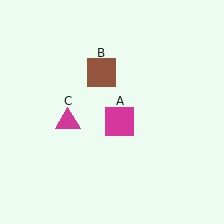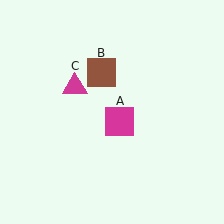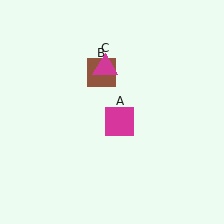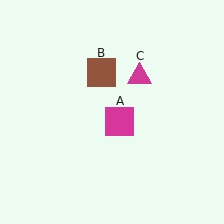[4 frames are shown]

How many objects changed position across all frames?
1 object changed position: magenta triangle (object C).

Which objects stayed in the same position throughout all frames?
Magenta square (object A) and brown square (object B) remained stationary.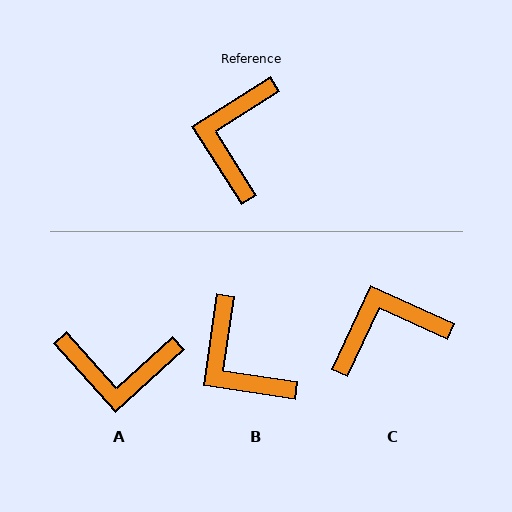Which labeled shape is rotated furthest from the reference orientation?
A, about 100 degrees away.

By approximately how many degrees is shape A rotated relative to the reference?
Approximately 100 degrees counter-clockwise.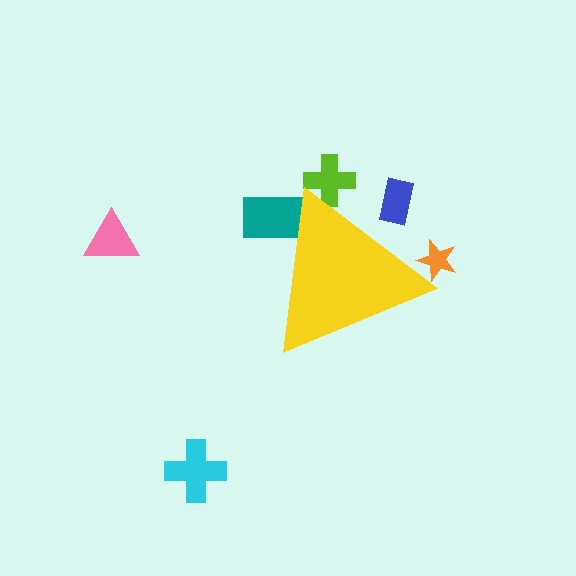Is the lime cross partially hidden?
Yes, the lime cross is partially hidden behind the yellow triangle.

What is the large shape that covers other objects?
A yellow triangle.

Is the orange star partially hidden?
Yes, the orange star is partially hidden behind the yellow triangle.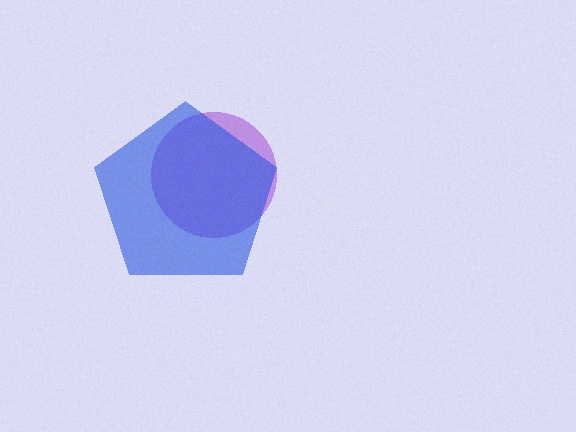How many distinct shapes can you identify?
There are 2 distinct shapes: a purple circle, a blue pentagon.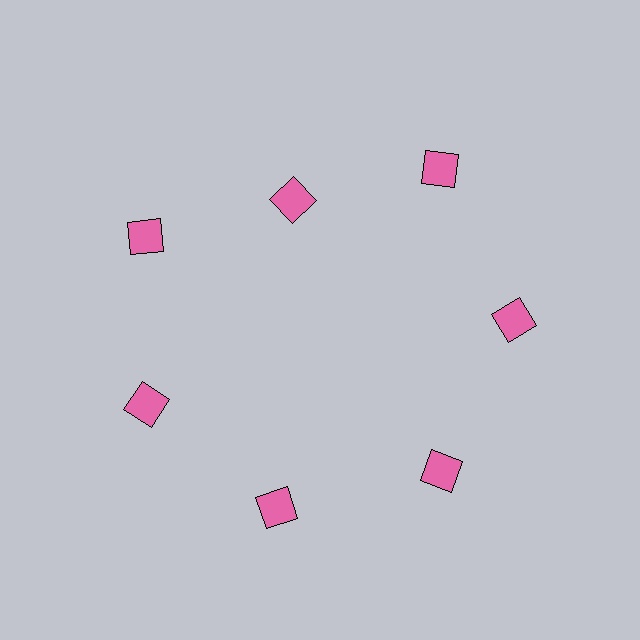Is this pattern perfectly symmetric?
No. The 7 pink squares are arranged in a ring, but one element near the 12 o'clock position is pulled inward toward the center, breaking the 7-fold rotational symmetry.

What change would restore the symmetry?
The symmetry would be restored by moving it outward, back onto the ring so that all 7 squares sit at equal angles and equal distance from the center.